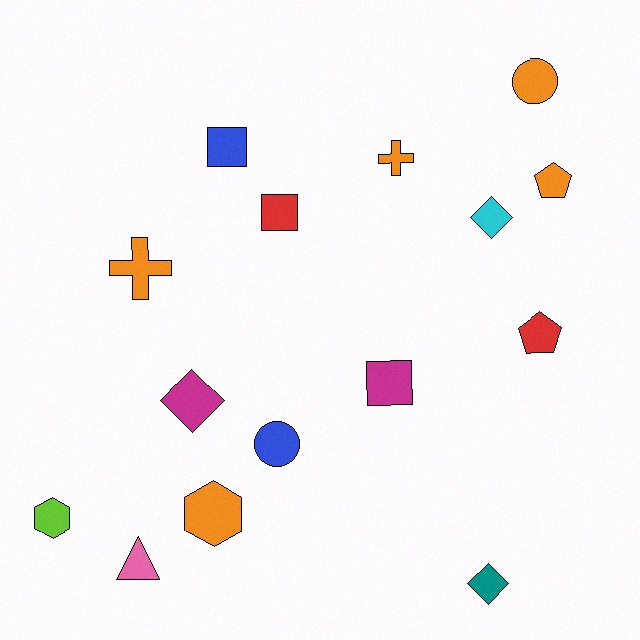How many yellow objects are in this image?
There are no yellow objects.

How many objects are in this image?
There are 15 objects.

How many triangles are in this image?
There is 1 triangle.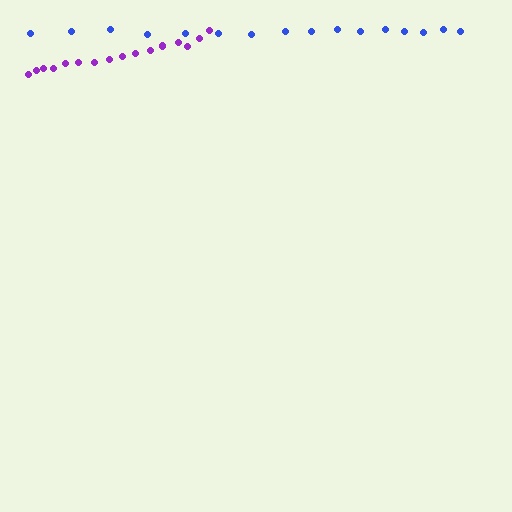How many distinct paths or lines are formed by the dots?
There are 2 distinct paths.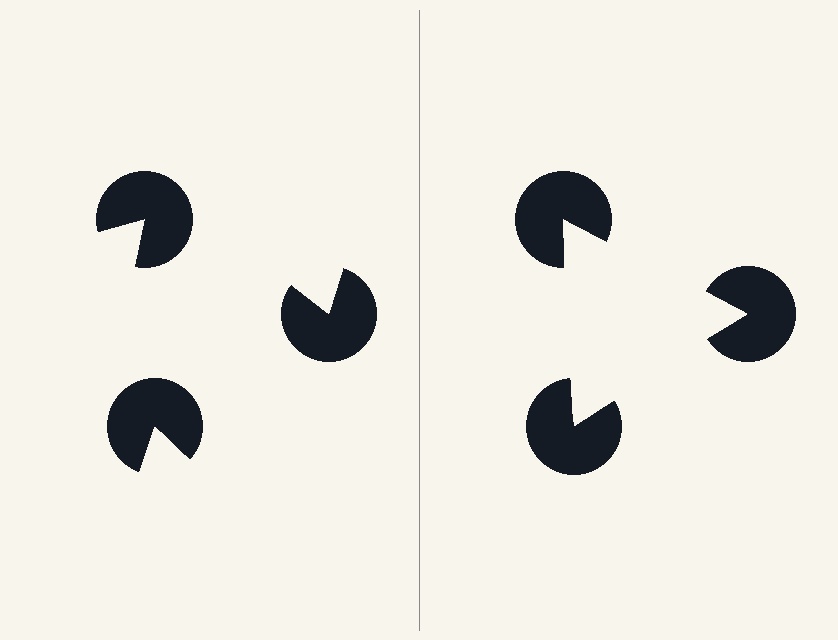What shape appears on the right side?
An illusory triangle.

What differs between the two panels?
The pac-man discs are positioned identically on both sides; only the wedge orientations differ. On the right they align to a triangle; on the left they are misaligned.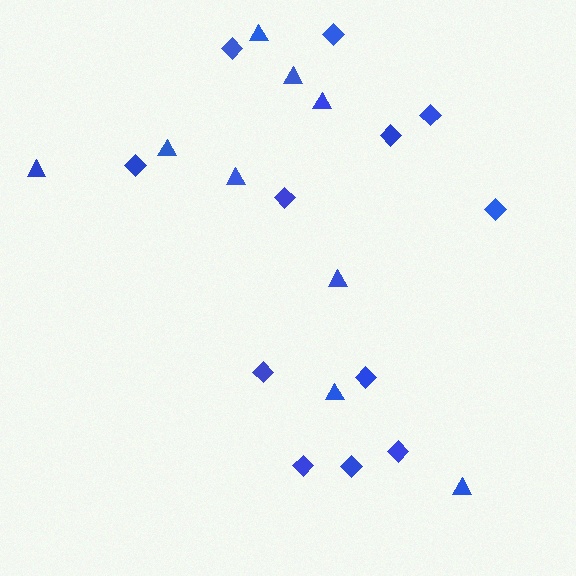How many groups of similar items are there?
There are 2 groups: one group of triangles (9) and one group of diamonds (12).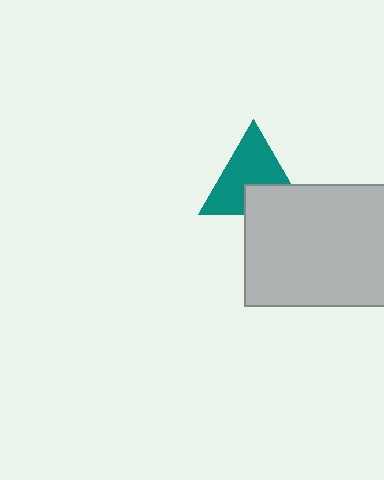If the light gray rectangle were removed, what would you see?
You would see the complete teal triangle.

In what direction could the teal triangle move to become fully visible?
The teal triangle could move up. That would shift it out from behind the light gray rectangle entirely.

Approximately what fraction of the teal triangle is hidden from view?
Roughly 34% of the teal triangle is hidden behind the light gray rectangle.